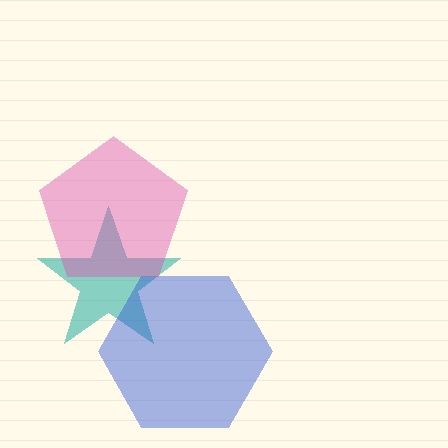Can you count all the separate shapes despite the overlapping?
Yes, there are 3 separate shapes.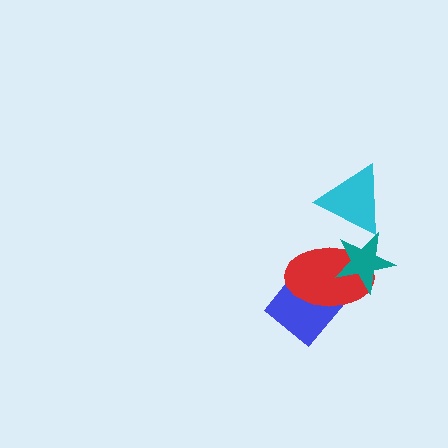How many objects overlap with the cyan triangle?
1 object overlaps with the cyan triangle.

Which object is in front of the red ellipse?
The teal star is in front of the red ellipse.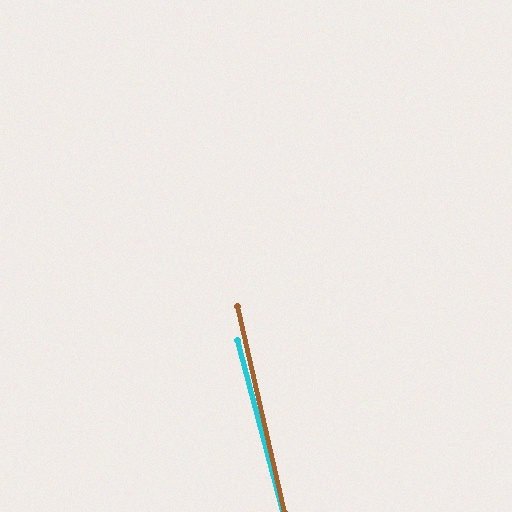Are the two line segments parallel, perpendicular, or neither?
Parallel — their directions differ by only 1.8°.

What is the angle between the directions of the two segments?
Approximately 2 degrees.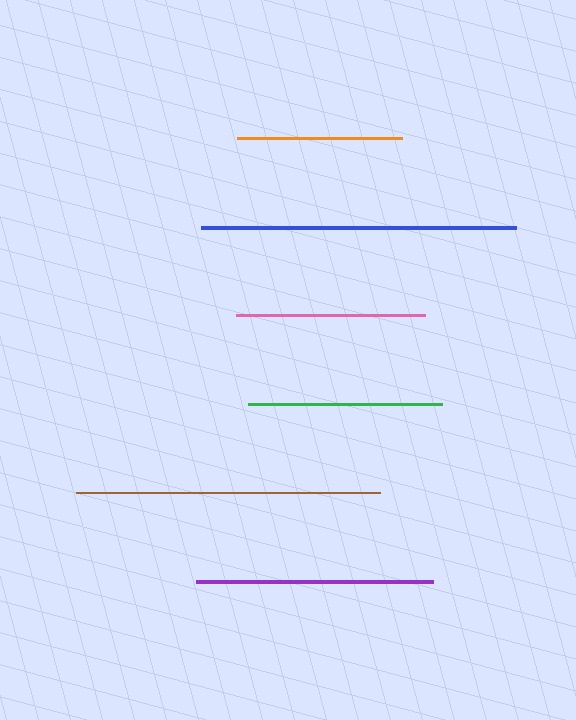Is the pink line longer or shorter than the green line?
The green line is longer than the pink line.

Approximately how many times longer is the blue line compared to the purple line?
The blue line is approximately 1.3 times the length of the purple line.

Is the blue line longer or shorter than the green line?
The blue line is longer than the green line.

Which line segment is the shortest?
The orange line is the shortest at approximately 165 pixels.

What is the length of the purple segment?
The purple segment is approximately 237 pixels long.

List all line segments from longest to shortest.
From longest to shortest: blue, brown, purple, green, pink, orange.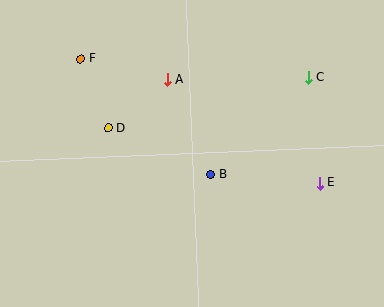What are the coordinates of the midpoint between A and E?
The midpoint between A and E is at (243, 131).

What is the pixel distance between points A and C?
The distance between A and C is 141 pixels.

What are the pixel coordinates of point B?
Point B is at (211, 174).